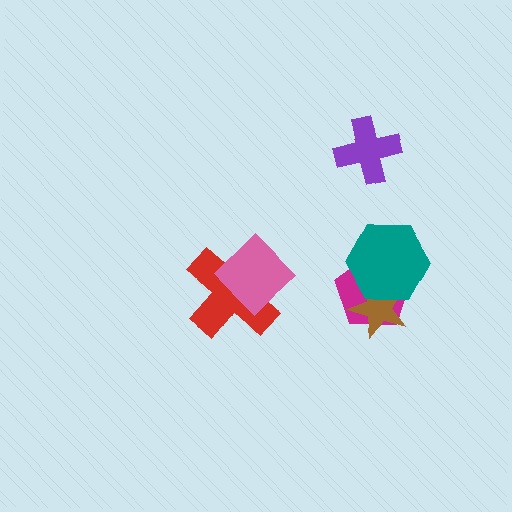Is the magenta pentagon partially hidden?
Yes, it is partially covered by another shape.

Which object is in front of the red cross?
The pink diamond is in front of the red cross.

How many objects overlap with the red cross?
1 object overlaps with the red cross.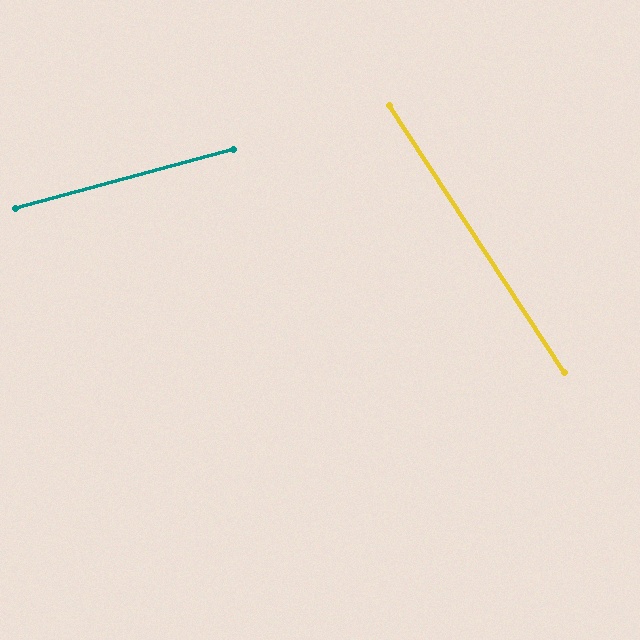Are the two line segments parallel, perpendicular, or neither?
Neither parallel nor perpendicular — they differ by about 72°.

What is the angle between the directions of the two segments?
Approximately 72 degrees.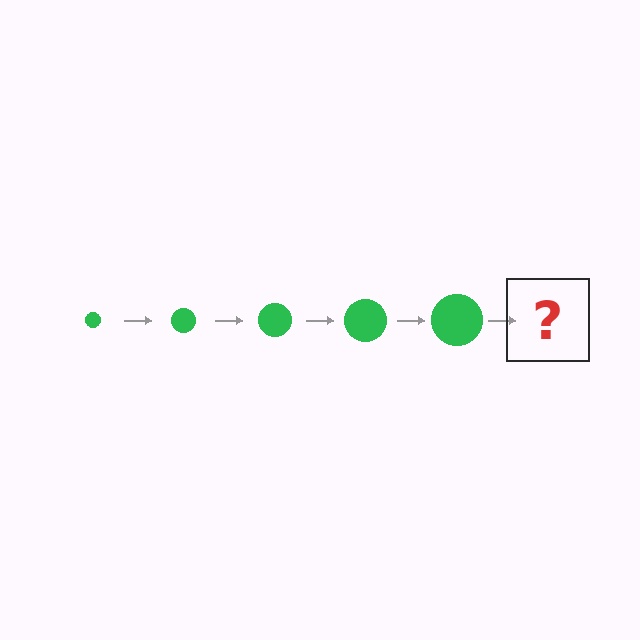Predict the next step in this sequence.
The next step is a green circle, larger than the previous one.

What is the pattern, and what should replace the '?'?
The pattern is that the circle gets progressively larger each step. The '?' should be a green circle, larger than the previous one.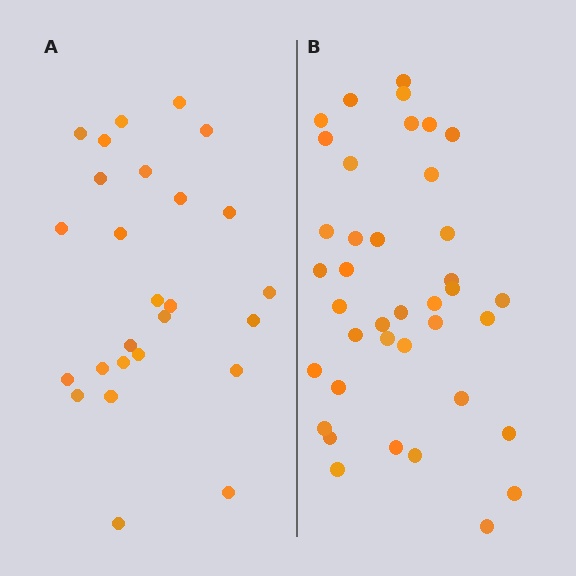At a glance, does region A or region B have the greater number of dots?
Region B (the right region) has more dots.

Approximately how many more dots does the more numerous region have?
Region B has approximately 15 more dots than region A.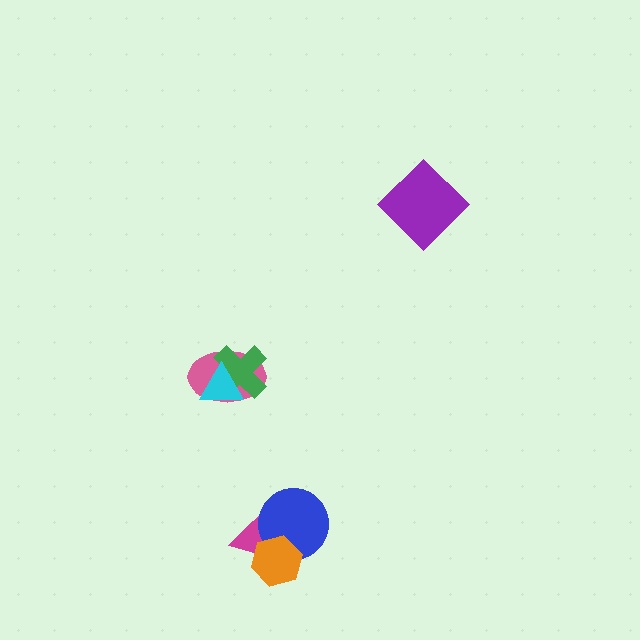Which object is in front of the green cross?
The cyan triangle is in front of the green cross.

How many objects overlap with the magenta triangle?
2 objects overlap with the magenta triangle.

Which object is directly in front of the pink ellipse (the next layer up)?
The green cross is directly in front of the pink ellipse.